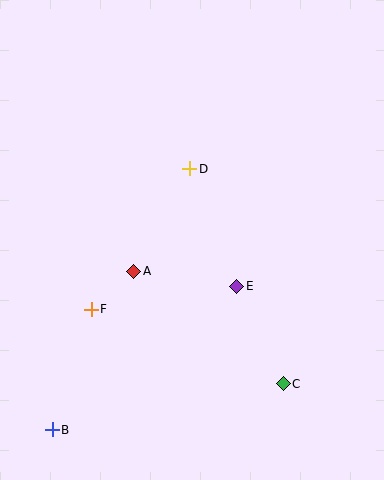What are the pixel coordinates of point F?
Point F is at (91, 309).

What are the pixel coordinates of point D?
Point D is at (190, 169).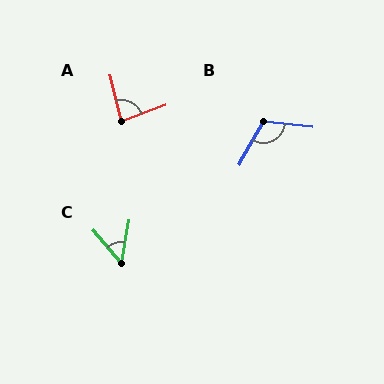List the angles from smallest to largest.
C (50°), A (84°), B (113°).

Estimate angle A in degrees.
Approximately 84 degrees.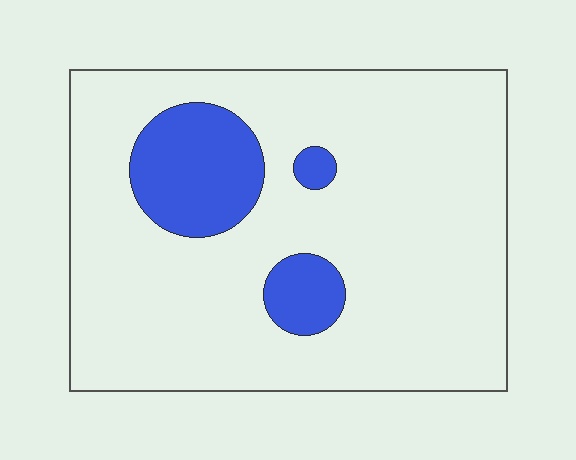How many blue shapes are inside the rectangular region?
3.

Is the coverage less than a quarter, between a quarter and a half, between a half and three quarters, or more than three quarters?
Less than a quarter.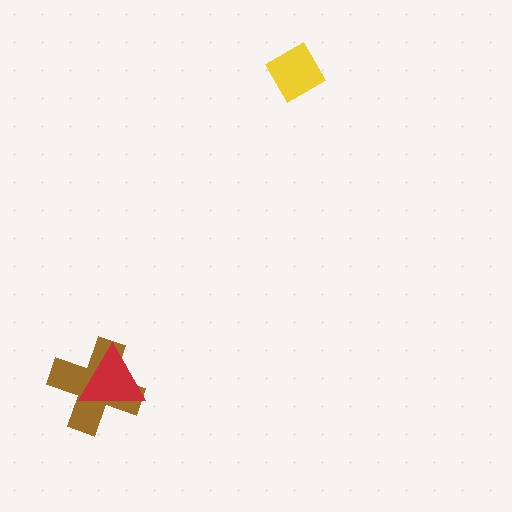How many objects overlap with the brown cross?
1 object overlaps with the brown cross.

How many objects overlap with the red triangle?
1 object overlaps with the red triangle.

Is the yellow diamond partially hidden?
No, no other shape covers it.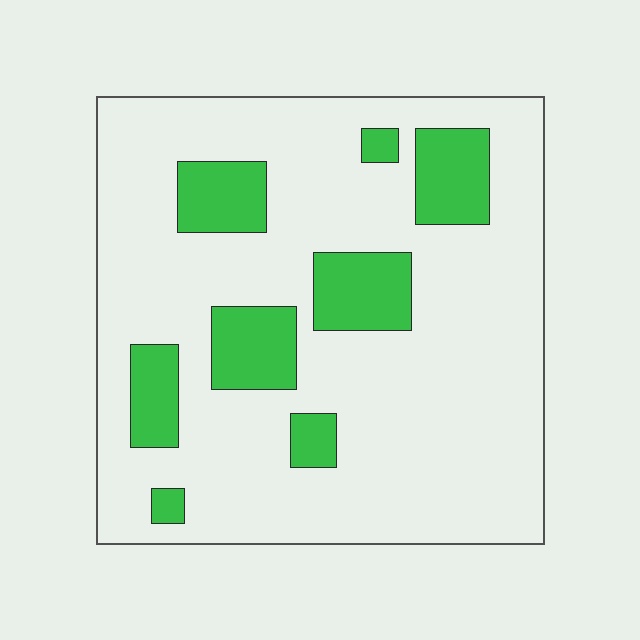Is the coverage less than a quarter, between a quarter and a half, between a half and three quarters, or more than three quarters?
Less than a quarter.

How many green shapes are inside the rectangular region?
8.